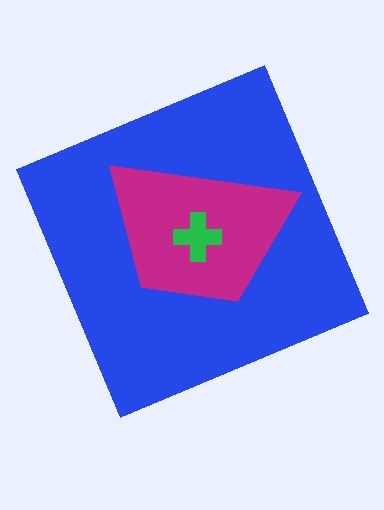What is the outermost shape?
The blue square.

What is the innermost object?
The green cross.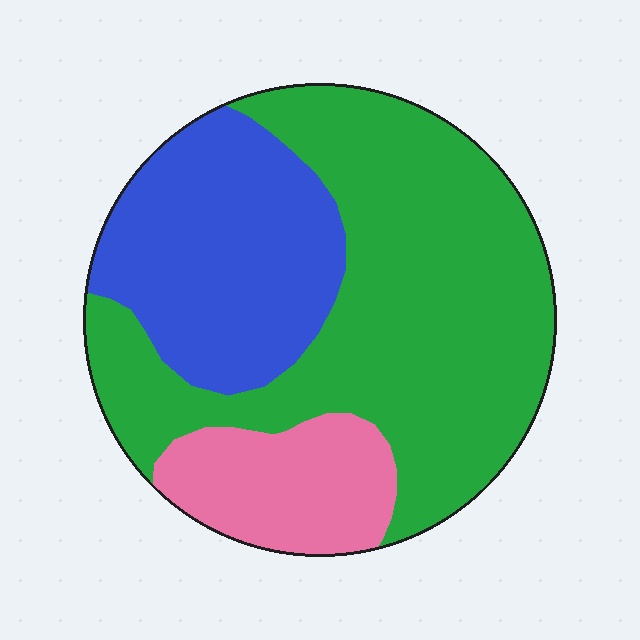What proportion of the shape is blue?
Blue covers 29% of the shape.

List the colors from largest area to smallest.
From largest to smallest: green, blue, pink.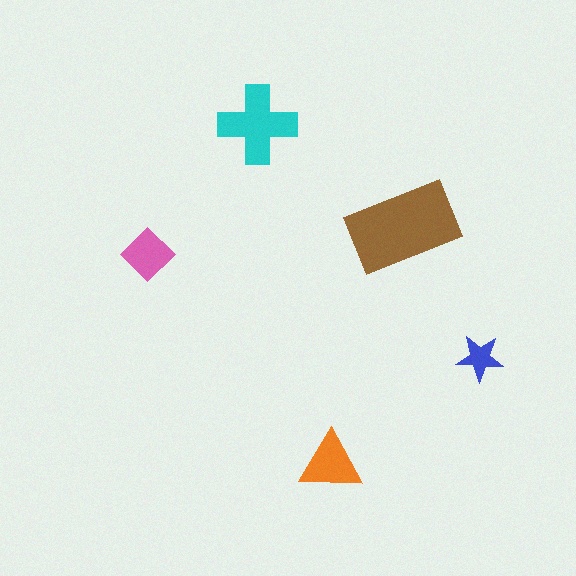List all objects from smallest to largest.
The blue star, the pink diamond, the orange triangle, the cyan cross, the brown rectangle.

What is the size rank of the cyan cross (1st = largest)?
2nd.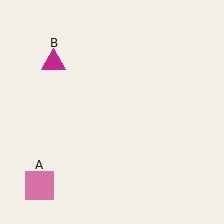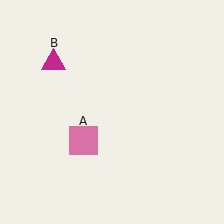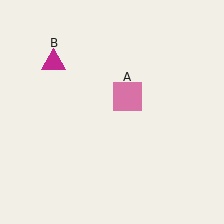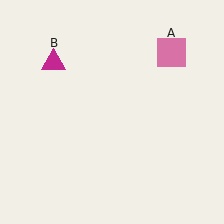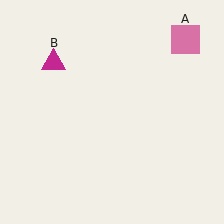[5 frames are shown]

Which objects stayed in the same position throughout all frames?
Magenta triangle (object B) remained stationary.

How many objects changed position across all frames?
1 object changed position: pink square (object A).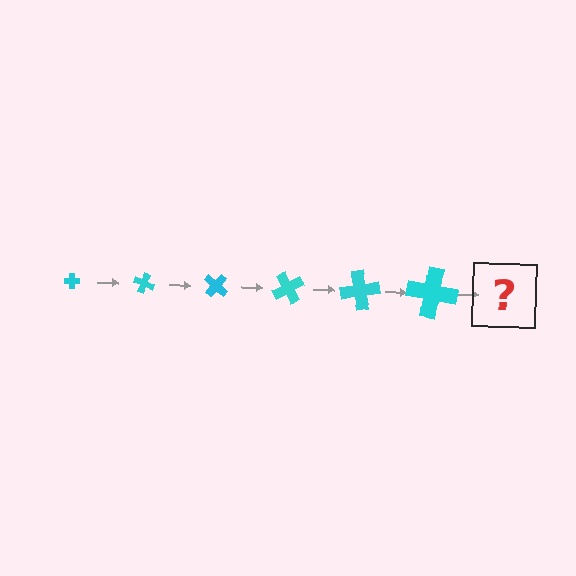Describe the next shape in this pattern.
It should be a cross, larger than the previous one and rotated 120 degrees from the start.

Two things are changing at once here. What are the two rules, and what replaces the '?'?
The two rules are that the cross grows larger each step and it rotates 20 degrees each step. The '?' should be a cross, larger than the previous one and rotated 120 degrees from the start.